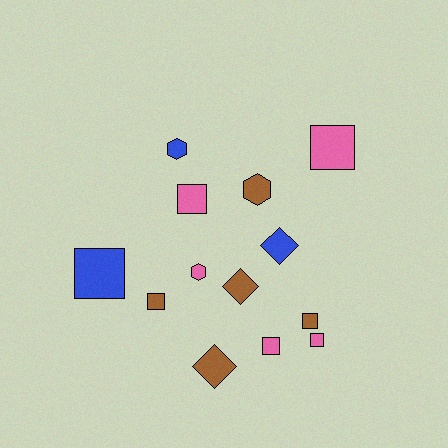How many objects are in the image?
There are 13 objects.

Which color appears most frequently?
Pink, with 5 objects.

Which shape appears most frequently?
Square, with 7 objects.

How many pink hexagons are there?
There is 1 pink hexagon.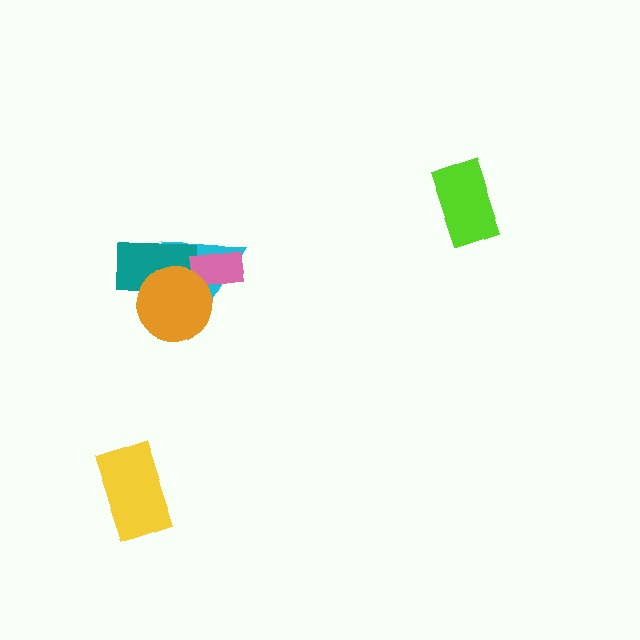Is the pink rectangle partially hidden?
Yes, it is partially covered by another shape.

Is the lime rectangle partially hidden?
No, no other shape covers it.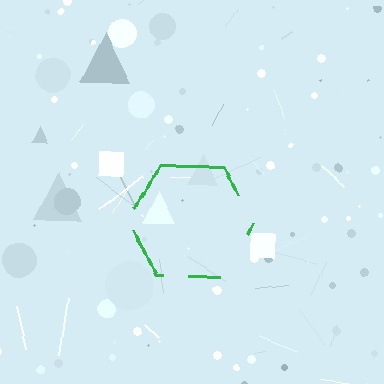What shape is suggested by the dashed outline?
The dashed outline suggests a hexagon.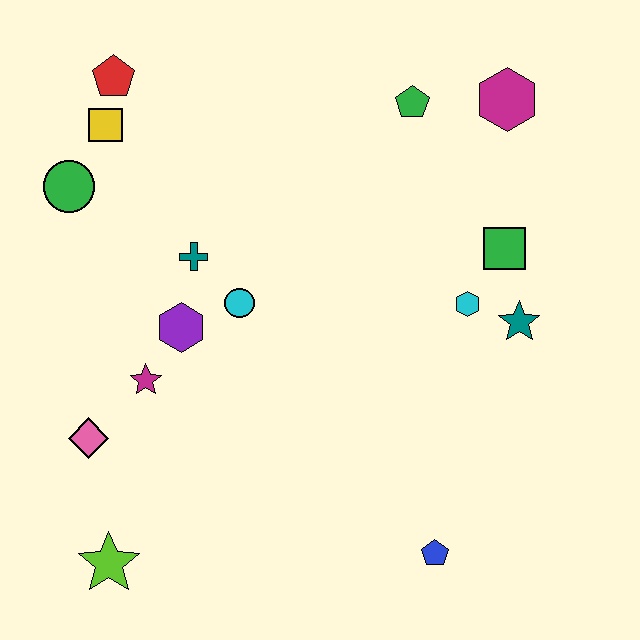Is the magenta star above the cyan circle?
No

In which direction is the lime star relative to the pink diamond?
The lime star is below the pink diamond.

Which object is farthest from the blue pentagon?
The red pentagon is farthest from the blue pentagon.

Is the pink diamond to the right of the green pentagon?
No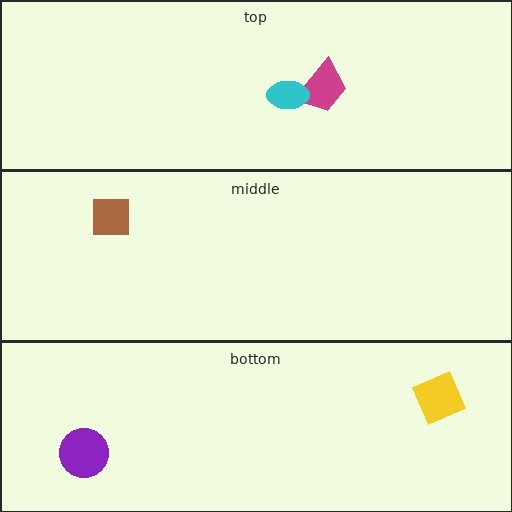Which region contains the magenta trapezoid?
The top region.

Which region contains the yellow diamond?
The bottom region.